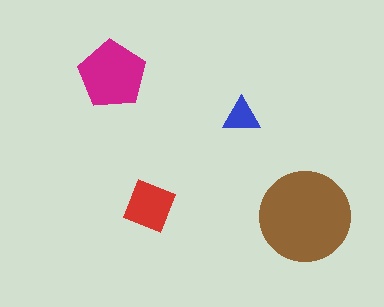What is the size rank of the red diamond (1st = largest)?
3rd.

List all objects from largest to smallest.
The brown circle, the magenta pentagon, the red diamond, the blue triangle.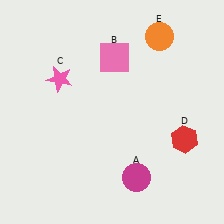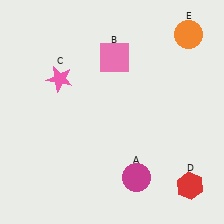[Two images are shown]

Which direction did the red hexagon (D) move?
The red hexagon (D) moved down.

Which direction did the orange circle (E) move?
The orange circle (E) moved right.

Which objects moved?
The objects that moved are: the red hexagon (D), the orange circle (E).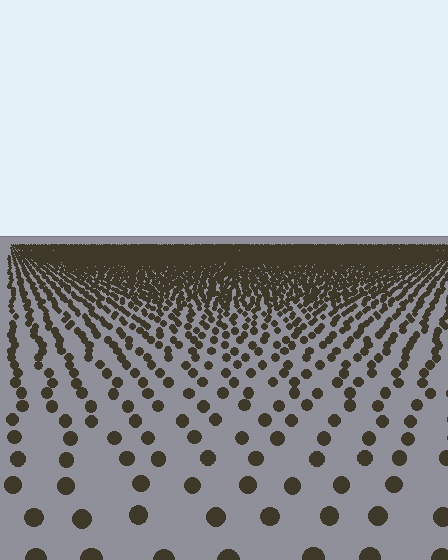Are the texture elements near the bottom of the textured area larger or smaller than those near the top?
Larger. Near the bottom, elements are closer to the viewer and appear at a bigger on-screen size.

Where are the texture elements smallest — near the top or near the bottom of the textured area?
Near the top.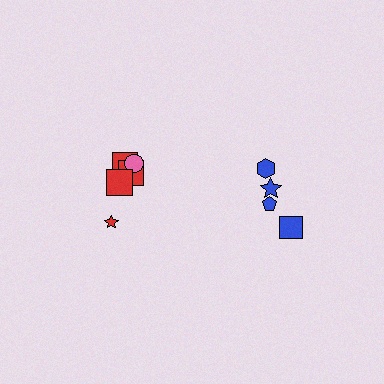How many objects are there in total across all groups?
There are 10 objects.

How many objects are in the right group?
There are 4 objects.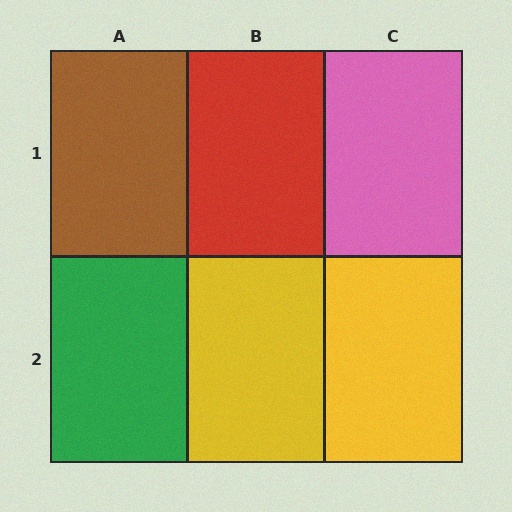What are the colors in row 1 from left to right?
Brown, red, pink.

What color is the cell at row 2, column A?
Green.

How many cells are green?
1 cell is green.